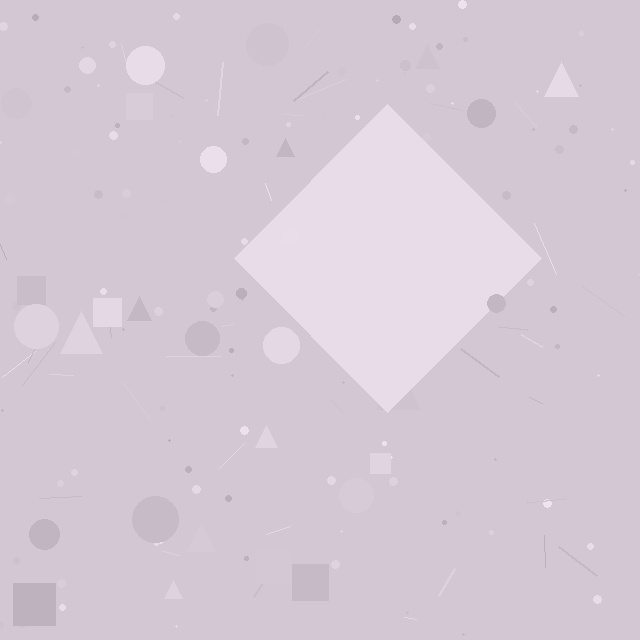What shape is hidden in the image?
A diamond is hidden in the image.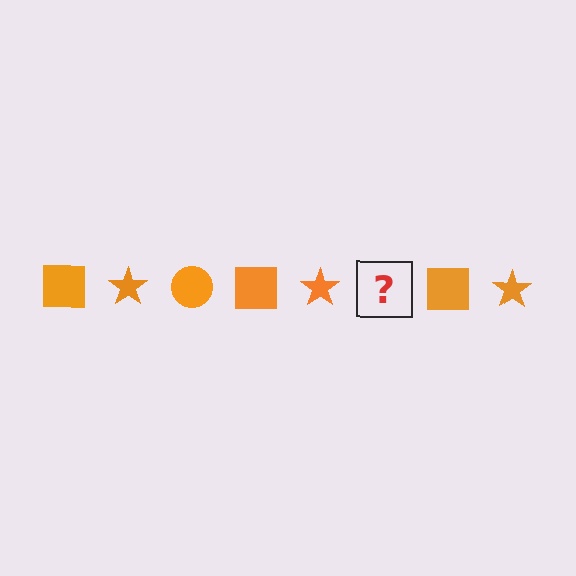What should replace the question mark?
The question mark should be replaced with an orange circle.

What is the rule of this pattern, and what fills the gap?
The rule is that the pattern cycles through square, star, circle shapes in orange. The gap should be filled with an orange circle.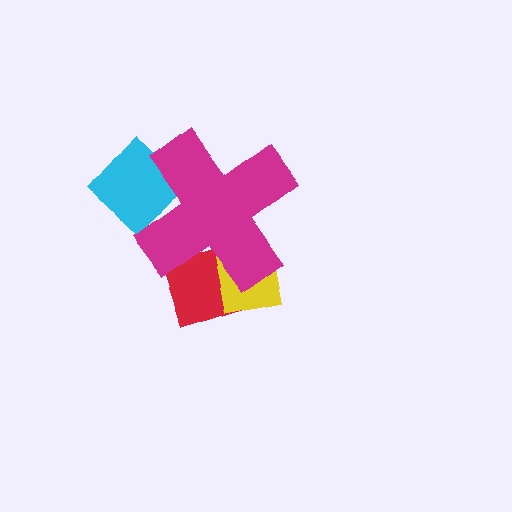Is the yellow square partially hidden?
Yes, the yellow square is partially hidden behind the magenta cross.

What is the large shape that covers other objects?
A magenta cross.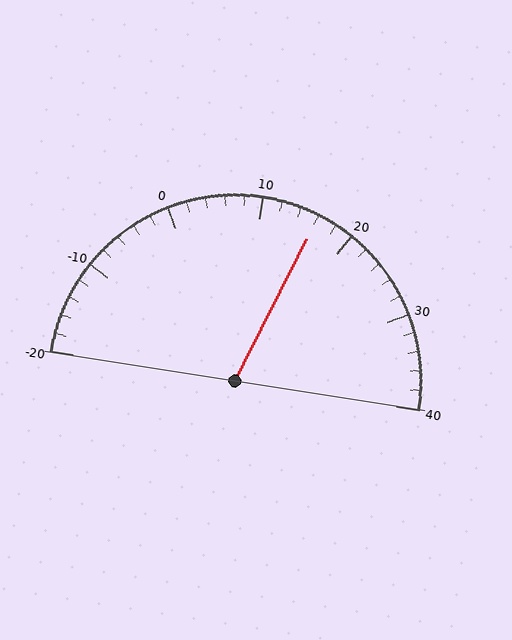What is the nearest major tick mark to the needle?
The nearest major tick mark is 20.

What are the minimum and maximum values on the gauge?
The gauge ranges from -20 to 40.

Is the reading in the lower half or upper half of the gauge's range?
The reading is in the upper half of the range (-20 to 40).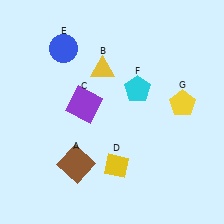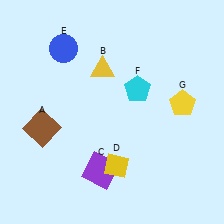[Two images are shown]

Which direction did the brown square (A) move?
The brown square (A) moved up.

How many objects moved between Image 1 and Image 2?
2 objects moved between the two images.